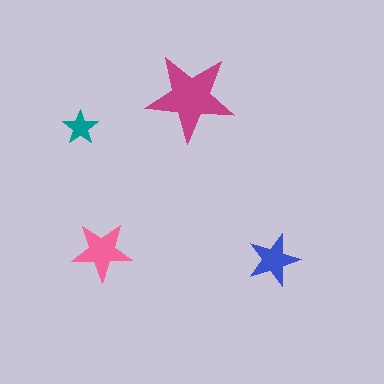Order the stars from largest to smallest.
the magenta one, the pink one, the blue one, the teal one.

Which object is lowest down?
The blue star is bottommost.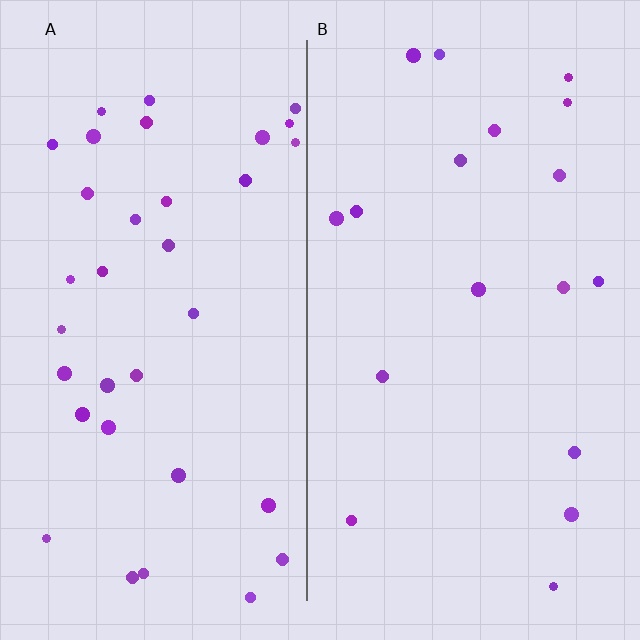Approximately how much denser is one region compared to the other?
Approximately 1.9× — region A over region B.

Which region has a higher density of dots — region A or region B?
A (the left).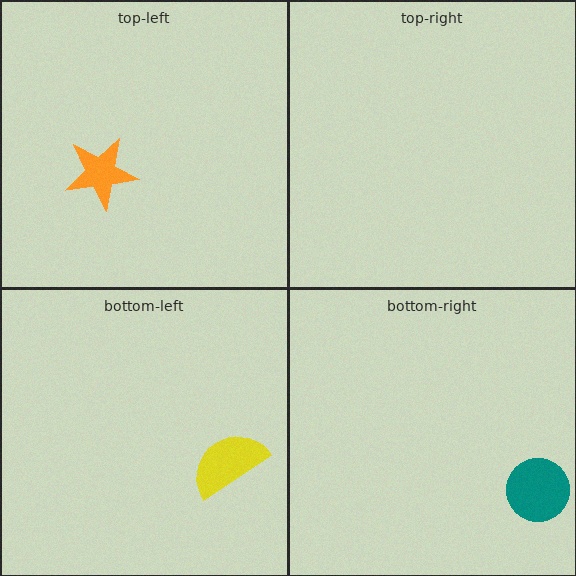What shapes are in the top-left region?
The orange star.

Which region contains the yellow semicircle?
The bottom-left region.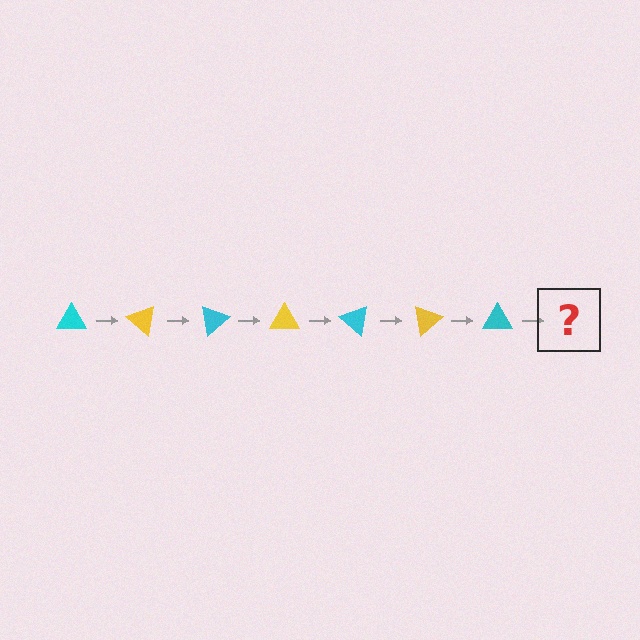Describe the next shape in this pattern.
It should be a yellow triangle, rotated 280 degrees from the start.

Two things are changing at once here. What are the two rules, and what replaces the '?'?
The two rules are that it rotates 40 degrees each step and the color cycles through cyan and yellow. The '?' should be a yellow triangle, rotated 280 degrees from the start.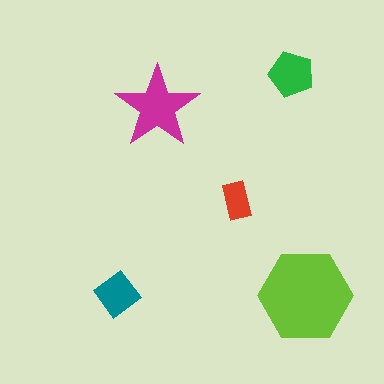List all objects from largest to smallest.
The lime hexagon, the magenta star, the green pentagon, the teal diamond, the red rectangle.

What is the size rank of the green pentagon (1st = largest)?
3rd.